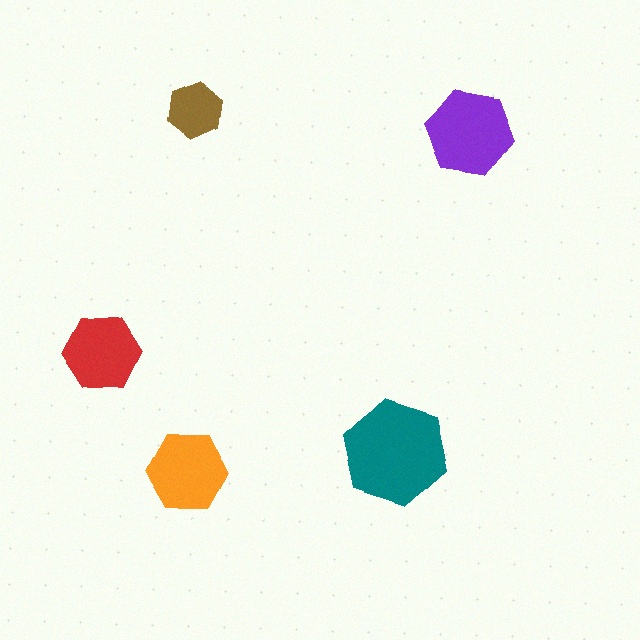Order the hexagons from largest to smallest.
the teal one, the purple one, the orange one, the red one, the brown one.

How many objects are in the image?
There are 5 objects in the image.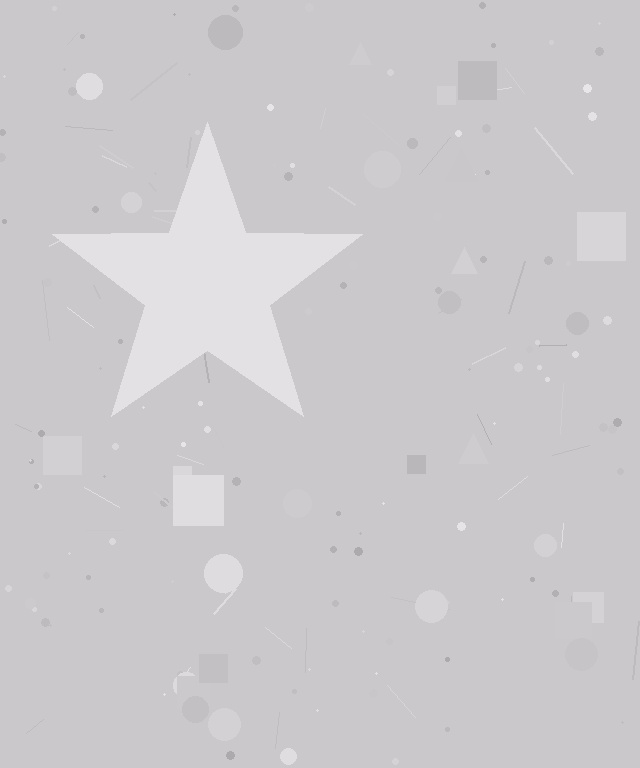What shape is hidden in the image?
A star is hidden in the image.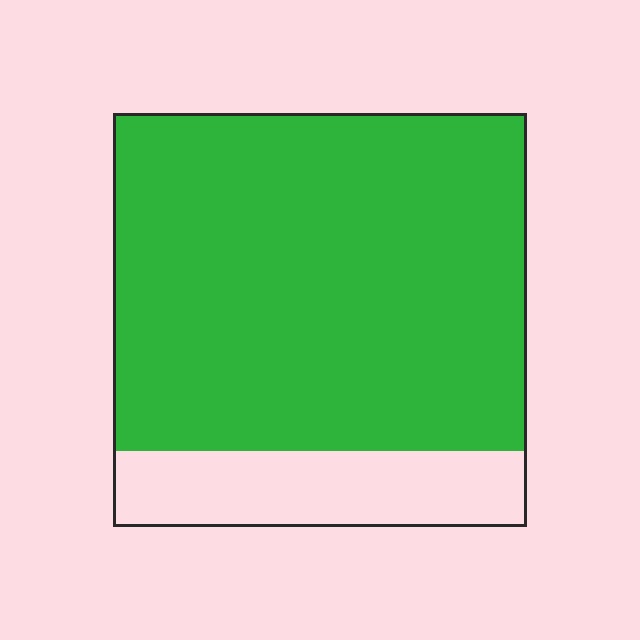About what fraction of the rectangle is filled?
About four fifths (4/5).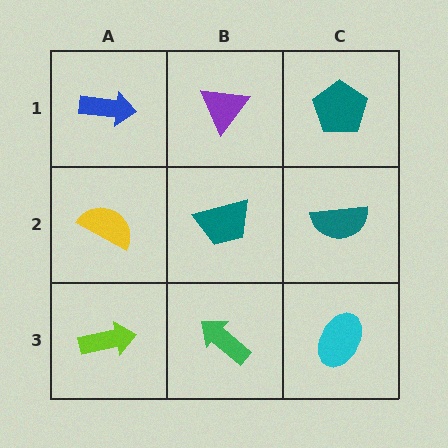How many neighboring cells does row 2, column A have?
3.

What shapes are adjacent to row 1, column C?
A teal semicircle (row 2, column C), a purple triangle (row 1, column B).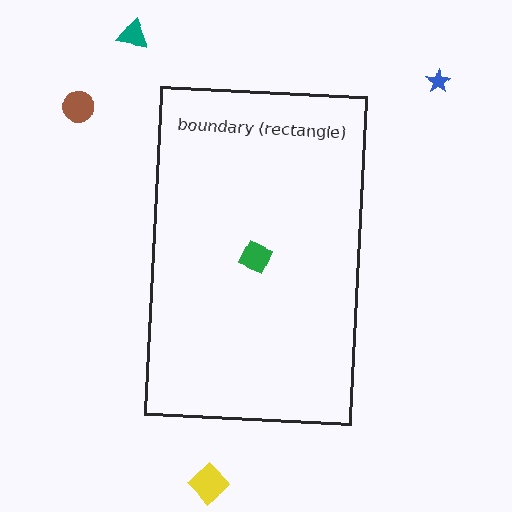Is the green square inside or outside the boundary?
Inside.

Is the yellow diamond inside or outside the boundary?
Outside.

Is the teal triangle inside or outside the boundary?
Outside.